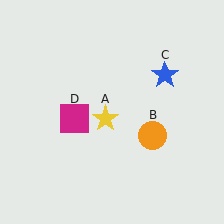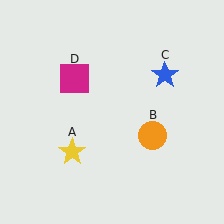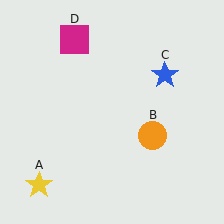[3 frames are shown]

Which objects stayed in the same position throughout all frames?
Orange circle (object B) and blue star (object C) remained stationary.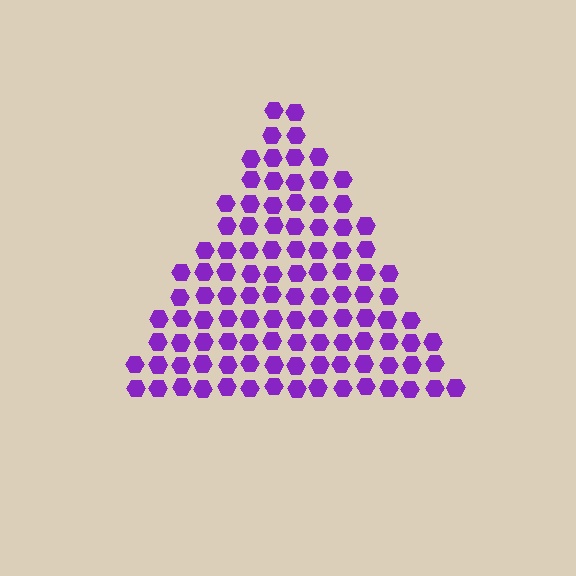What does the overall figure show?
The overall figure shows a triangle.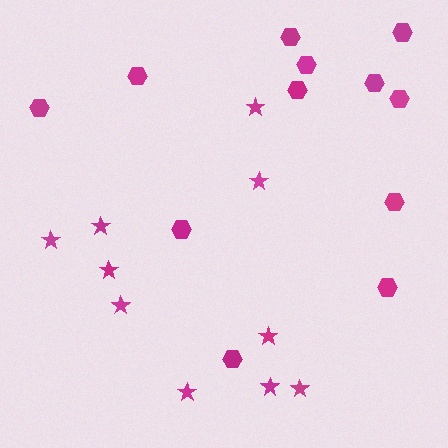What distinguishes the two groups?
There are 2 groups: one group of stars (10) and one group of hexagons (12).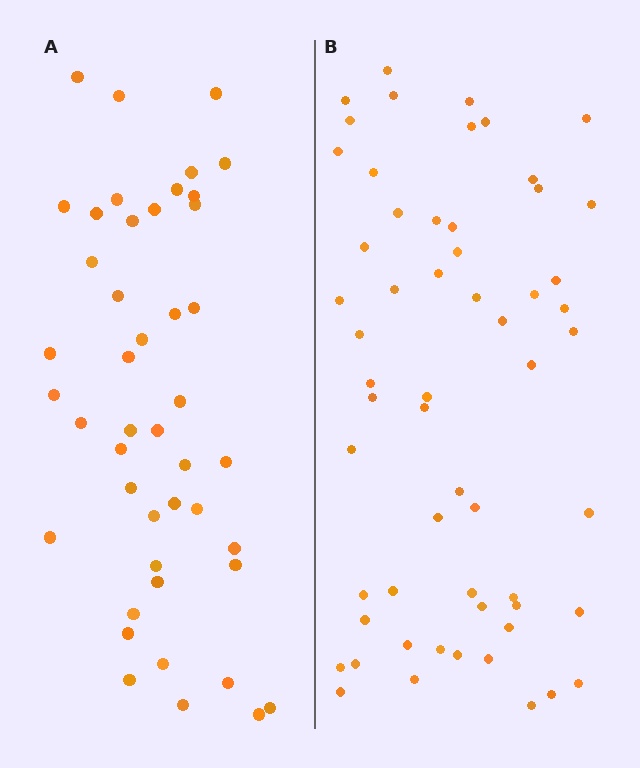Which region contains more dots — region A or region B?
Region B (the right region) has more dots.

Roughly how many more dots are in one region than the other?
Region B has approximately 15 more dots than region A.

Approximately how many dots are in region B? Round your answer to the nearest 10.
About 60 dots. (The exact count is 58, which rounds to 60.)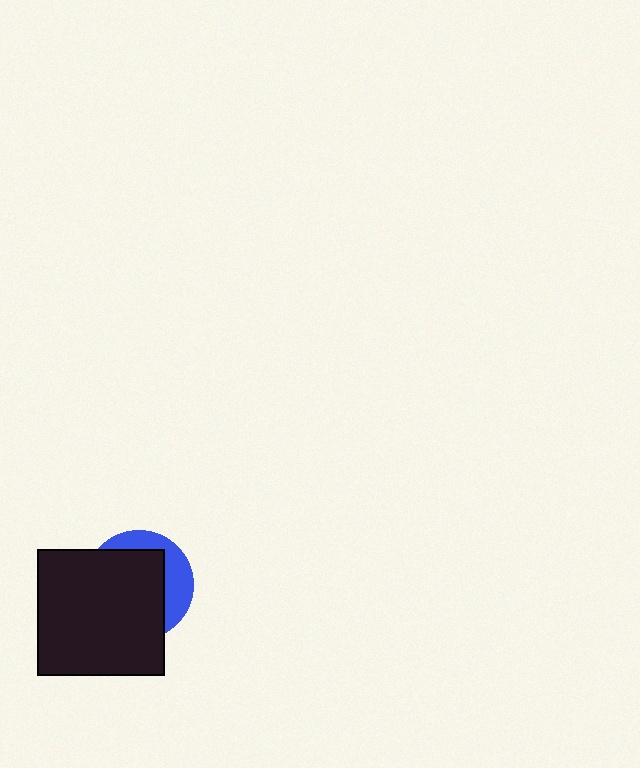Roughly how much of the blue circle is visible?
A small part of it is visible (roughly 31%).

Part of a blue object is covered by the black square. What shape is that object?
It is a circle.